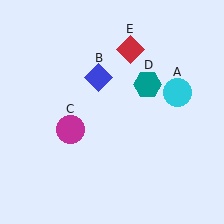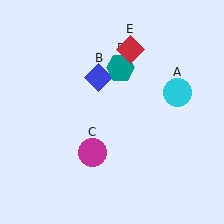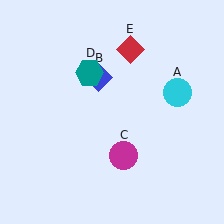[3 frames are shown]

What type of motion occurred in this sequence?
The magenta circle (object C), teal hexagon (object D) rotated counterclockwise around the center of the scene.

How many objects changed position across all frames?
2 objects changed position: magenta circle (object C), teal hexagon (object D).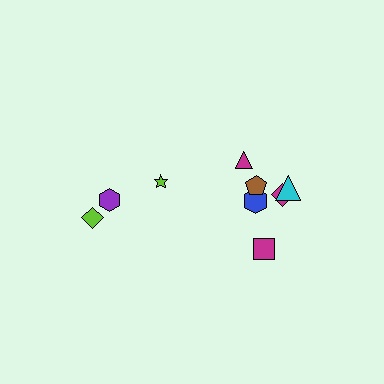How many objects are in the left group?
There are 3 objects.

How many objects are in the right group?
There are 6 objects.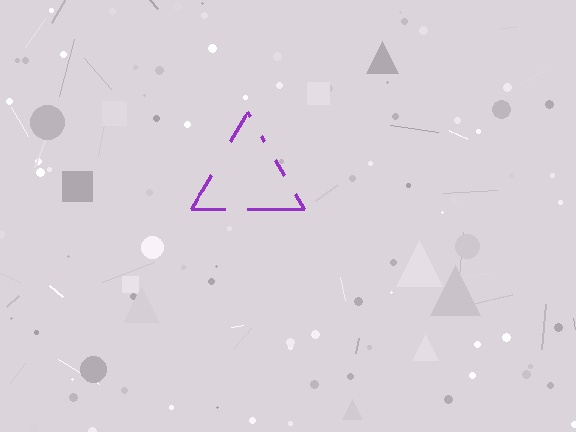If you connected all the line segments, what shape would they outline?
They would outline a triangle.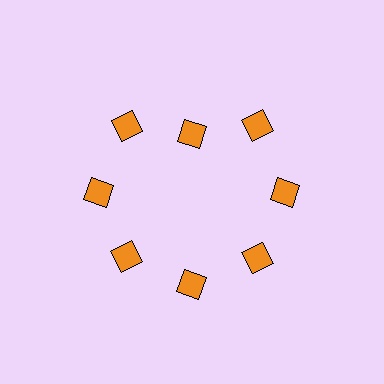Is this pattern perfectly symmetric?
No. The 8 orange diamonds are arranged in a ring, but one element near the 12 o'clock position is pulled inward toward the center, breaking the 8-fold rotational symmetry.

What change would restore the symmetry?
The symmetry would be restored by moving it outward, back onto the ring so that all 8 diamonds sit at equal angles and equal distance from the center.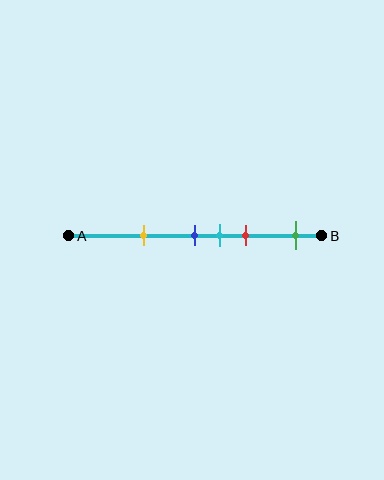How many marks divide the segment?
There are 5 marks dividing the segment.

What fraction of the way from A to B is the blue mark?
The blue mark is approximately 50% (0.5) of the way from A to B.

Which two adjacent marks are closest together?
The blue and cyan marks are the closest adjacent pair.